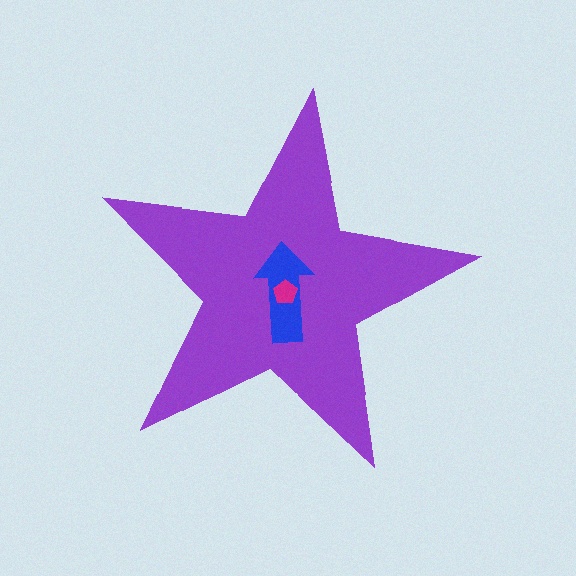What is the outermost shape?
The purple star.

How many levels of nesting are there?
3.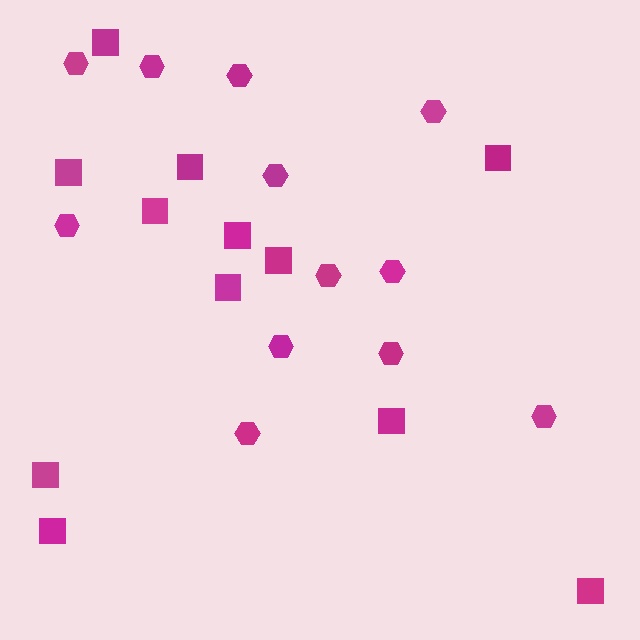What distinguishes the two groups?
There are 2 groups: one group of squares (12) and one group of hexagons (12).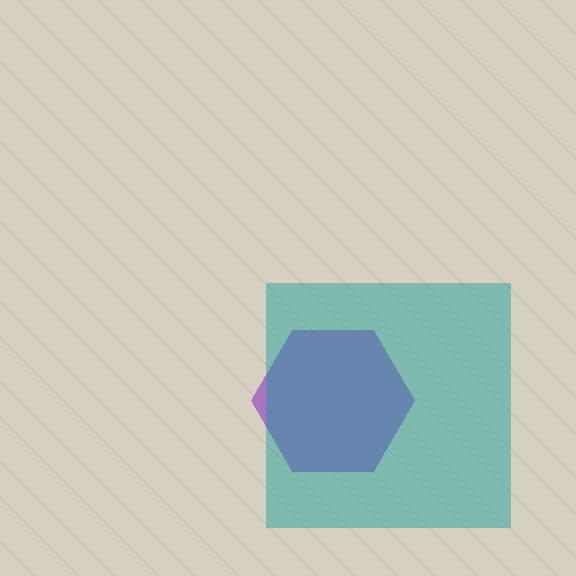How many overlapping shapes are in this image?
There are 2 overlapping shapes in the image.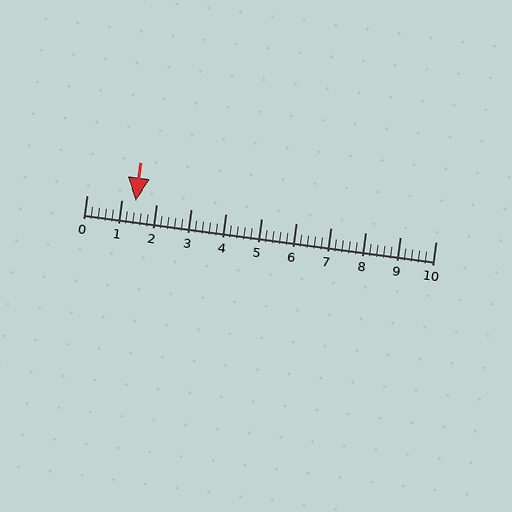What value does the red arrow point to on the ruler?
The red arrow points to approximately 1.4.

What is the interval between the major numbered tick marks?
The major tick marks are spaced 1 units apart.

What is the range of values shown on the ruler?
The ruler shows values from 0 to 10.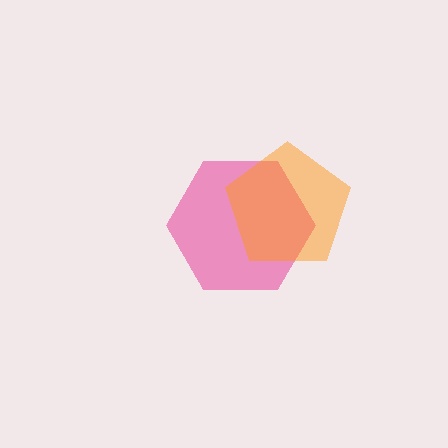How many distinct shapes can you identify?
There are 2 distinct shapes: a pink hexagon, an orange pentagon.